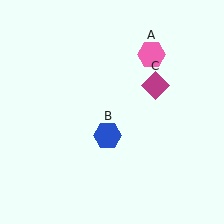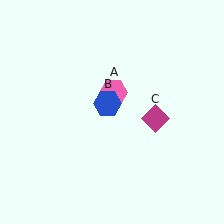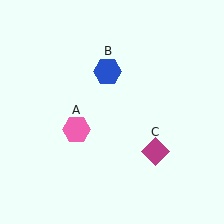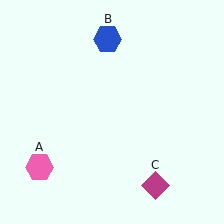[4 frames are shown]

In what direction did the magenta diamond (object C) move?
The magenta diamond (object C) moved down.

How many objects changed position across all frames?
3 objects changed position: pink hexagon (object A), blue hexagon (object B), magenta diamond (object C).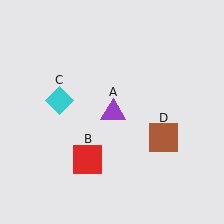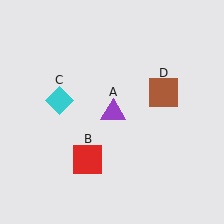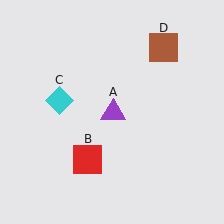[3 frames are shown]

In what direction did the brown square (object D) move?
The brown square (object D) moved up.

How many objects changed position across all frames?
1 object changed position: brown square (object D).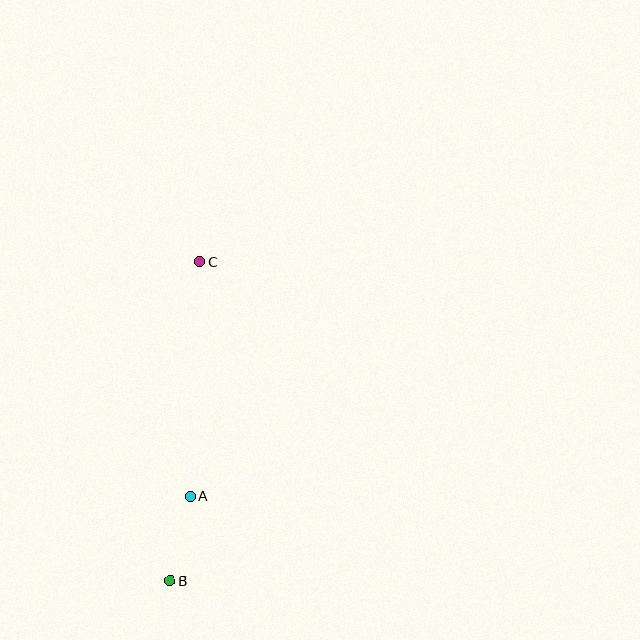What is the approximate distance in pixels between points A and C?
The distance between A and C is approximately 235 pixels.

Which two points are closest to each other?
Points A and B are closest to each other.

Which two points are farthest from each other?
Points B and C are farthest from each other.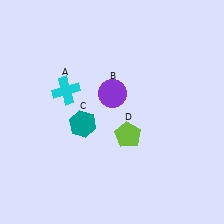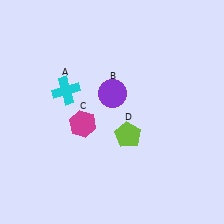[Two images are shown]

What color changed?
The hexagon (C) changed from teal in Image 1 to magenta in Image 2.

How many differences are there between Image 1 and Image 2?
There is 1 difference between the two images.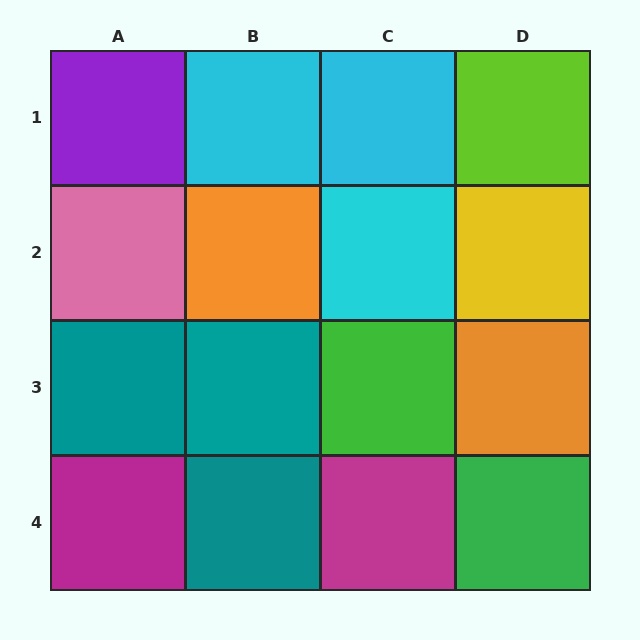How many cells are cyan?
3 cells are cyan.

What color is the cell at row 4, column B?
Teal.